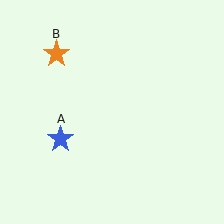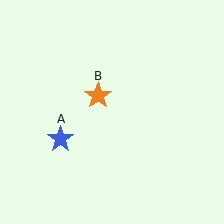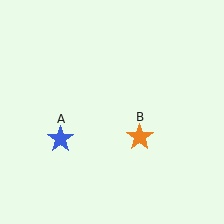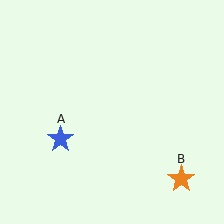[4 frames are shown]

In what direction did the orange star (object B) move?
The orange star (object B) moved down and to the right.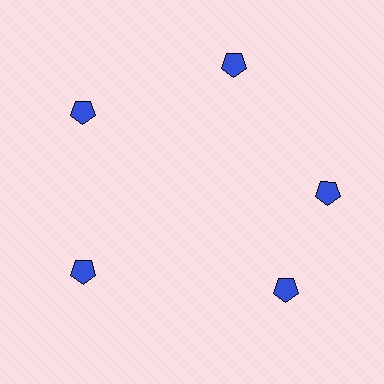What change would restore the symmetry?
The symmetry would be restored by rotating it back into even spacing with its neighbors so that all 5 pentagons sit at equal angles and equal distance from the center.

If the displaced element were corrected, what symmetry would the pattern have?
It would have 5-fold rotational symmetry — the pattern would map onto itself every 72 degrees.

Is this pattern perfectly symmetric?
No. The 5 blue pentagons are arranged in a ring, but one element near the 5 o'clock position is rotated out of alignment along the ring, breaking the 5-fold rotational symmetry.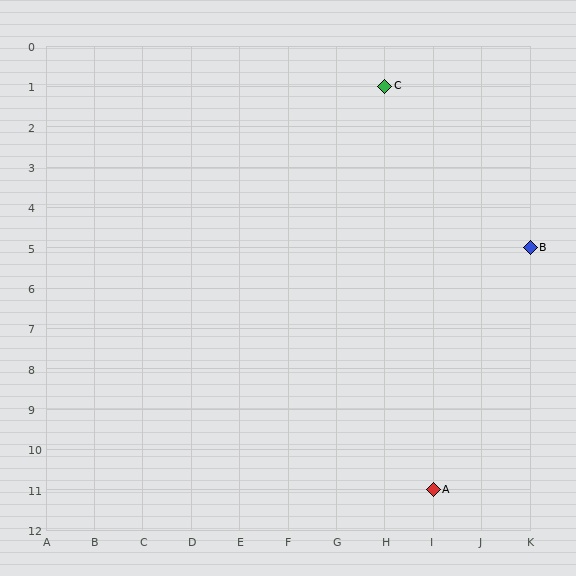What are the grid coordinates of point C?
Point C is at grid coordinates (H, 1).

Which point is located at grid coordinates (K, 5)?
Point B is at (K, 5).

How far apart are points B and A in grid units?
Points B and A are 2 columns and 6 rows apart (about 6.3 grid units diagonally).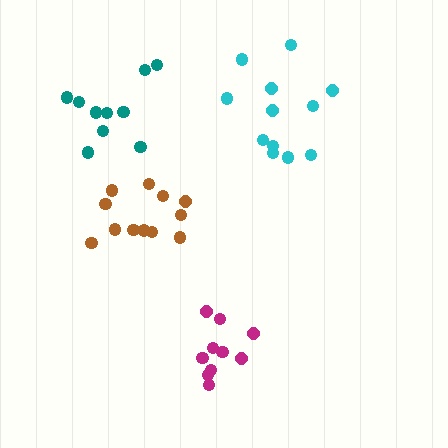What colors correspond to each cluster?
The clusters are colored: teal, cyan, brown, magenta.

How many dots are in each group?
Group 1: 10 dots, Group 2: 12 dots, Group 3: 12 dots, Group 4: 10 dots (44 total).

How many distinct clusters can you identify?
There are 4 distinct clusters.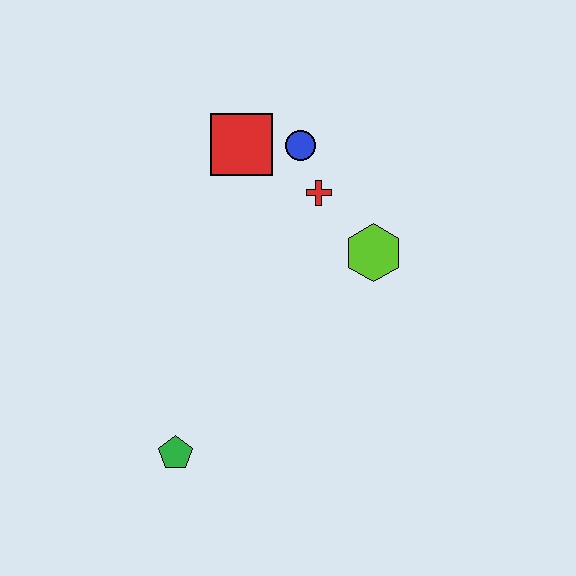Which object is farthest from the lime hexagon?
The green pentagon is farthest from the lime hexagon.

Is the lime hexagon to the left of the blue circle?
No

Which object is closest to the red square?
The blue circle is closest to the red square.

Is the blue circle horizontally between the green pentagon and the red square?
No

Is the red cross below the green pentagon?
No